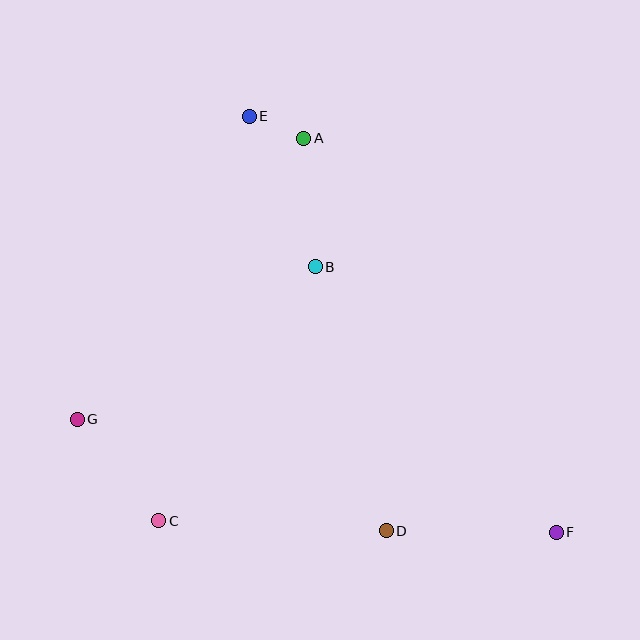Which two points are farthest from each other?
Points E and F are farthest from each other.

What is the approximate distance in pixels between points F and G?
The distance between F and G is approximately 492 pixels.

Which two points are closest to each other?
Points A and E are closest to each other.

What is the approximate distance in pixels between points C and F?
The distance between C and F is approximately 397 pixels.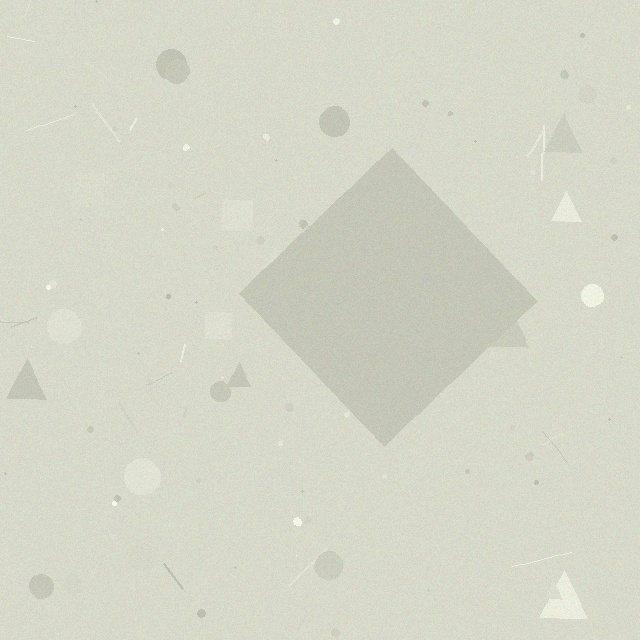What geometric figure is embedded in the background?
A diamond is embedded in the background.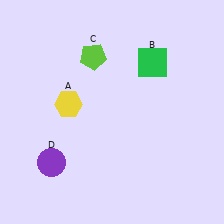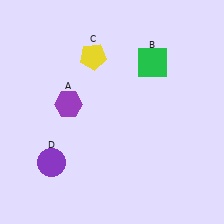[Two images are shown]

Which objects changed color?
A changed from yellow to purple. C changed from lime to yellow.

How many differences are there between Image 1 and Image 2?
There are 2 differences between the two images.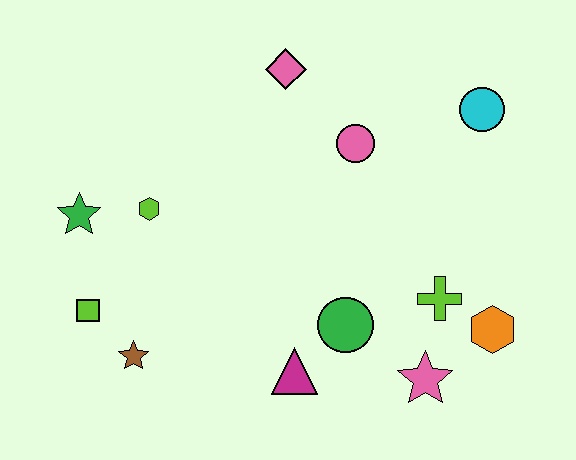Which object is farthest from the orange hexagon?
The green star is farthest from the orange hexagon.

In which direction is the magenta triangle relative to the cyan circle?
The magenta triangle is below the cyan circle.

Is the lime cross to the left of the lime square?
No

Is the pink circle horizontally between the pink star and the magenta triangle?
Yes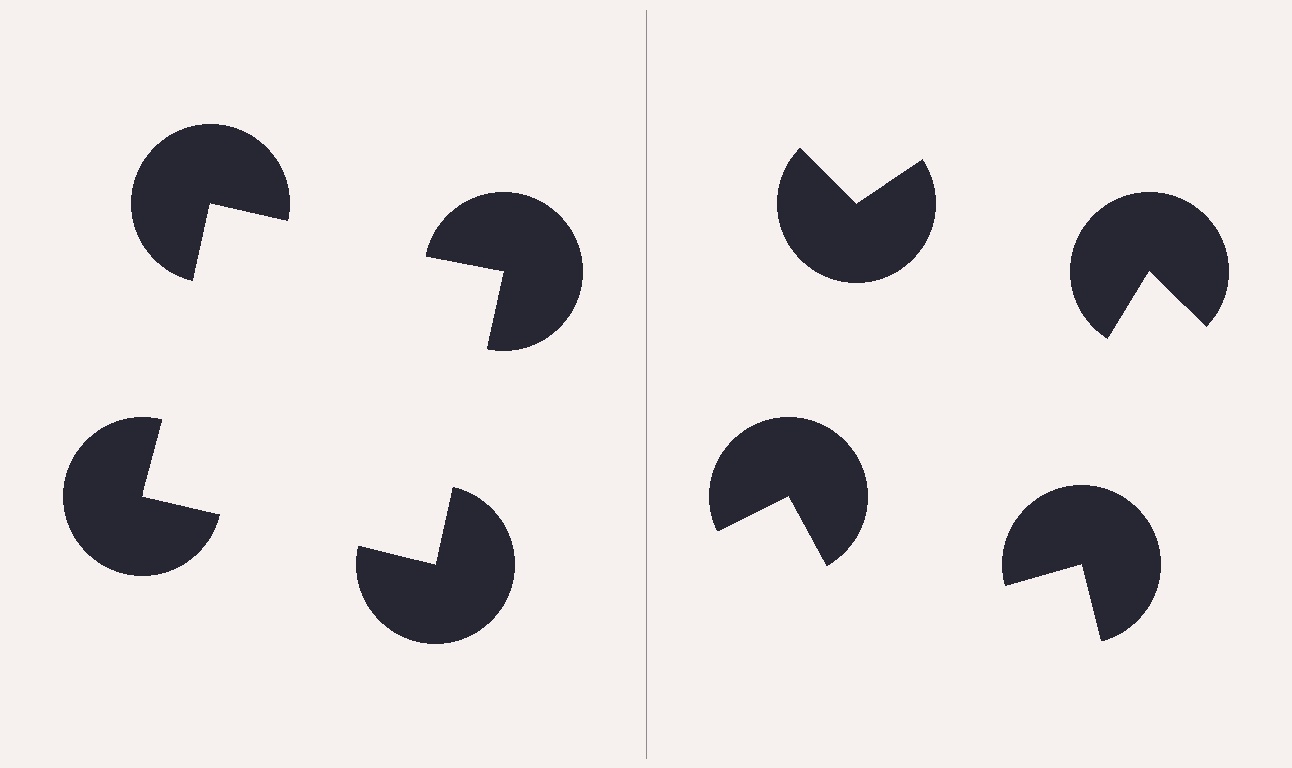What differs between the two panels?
The pac-man discs are positioned identically on both sides; only the wedge orientations differ. On the left they align to a square; on the right they are misaligned.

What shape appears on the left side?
An illusory square.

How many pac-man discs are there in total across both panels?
8 — 4 on each side.